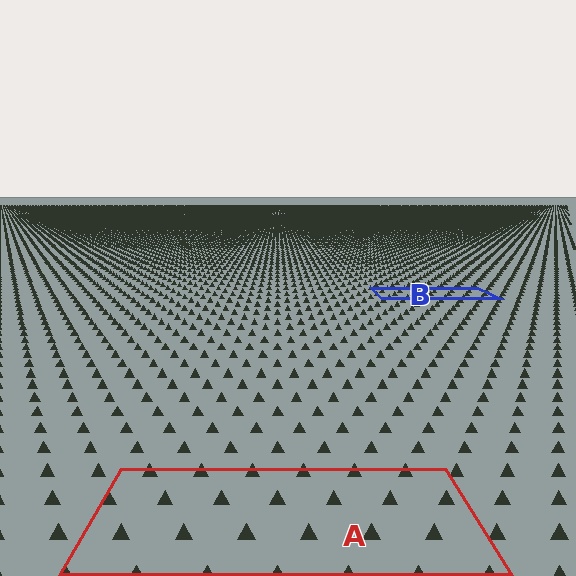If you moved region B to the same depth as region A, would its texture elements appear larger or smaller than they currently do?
They would appear larger. At a closer depth, the same texture elements are projected at a bigger on-screen size.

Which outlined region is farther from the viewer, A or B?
Region B is farther from the viewer — the texture elements inside it appear smaller and more densely packed.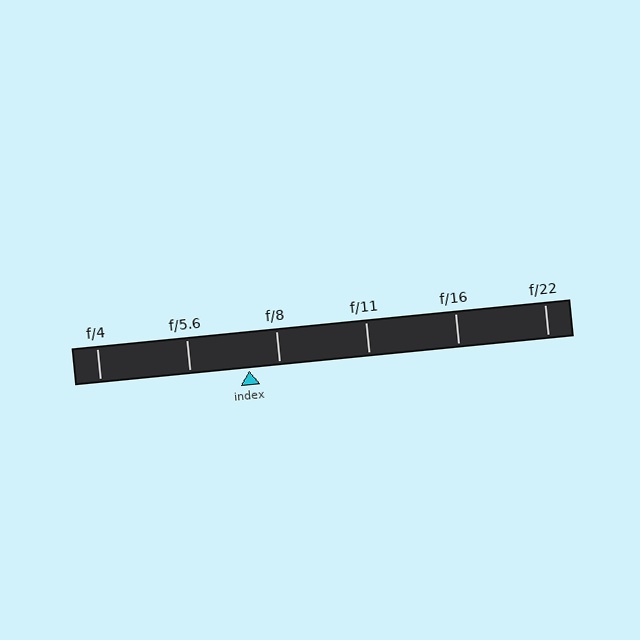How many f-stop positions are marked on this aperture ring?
There are 6 f-stop positions marked.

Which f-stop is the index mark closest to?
The index mark is closest to f/8.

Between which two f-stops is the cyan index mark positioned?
The index mark is between f/5.6 and f/8.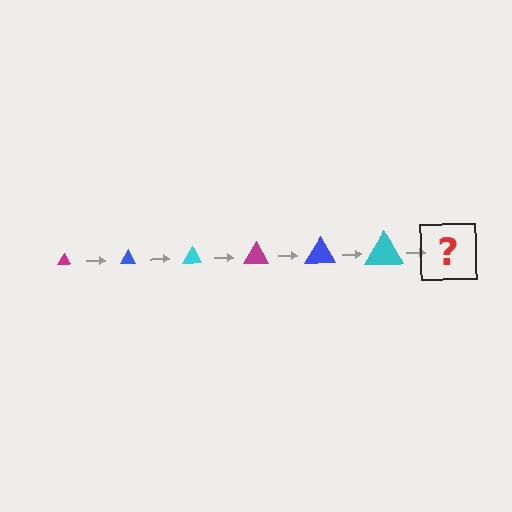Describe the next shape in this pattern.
It should be a magenta triangle, larger than the previous one.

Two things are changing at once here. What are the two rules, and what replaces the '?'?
The two rules are that the triangle grows larger each step and the color cycles through magenta, blue, and cyan. The '?' should be a magenta triangle, larger than the previous one.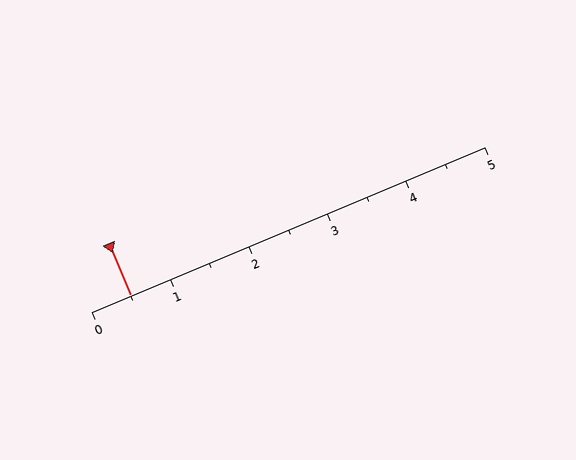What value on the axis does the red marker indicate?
The marker indicates approximately 0.5.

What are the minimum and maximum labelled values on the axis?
The axis runs from 0 to 5.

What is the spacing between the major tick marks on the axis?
The major ticks are spaced 1 apart.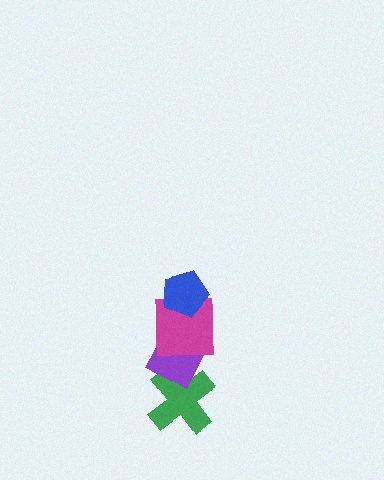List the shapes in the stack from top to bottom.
From top to bottom: the blue pentagon, the magenta square, the purple diamond, the green cross.